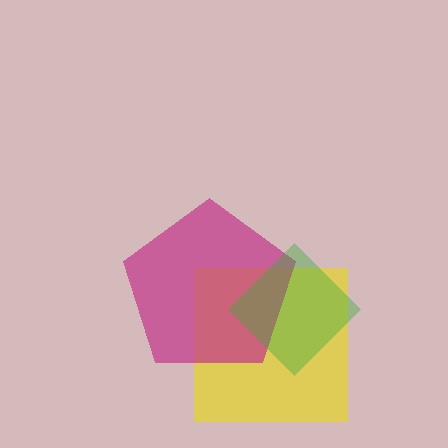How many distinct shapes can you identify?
There are 3 distinct shapes: a yellow square, a magenta pentagon, a green diamond.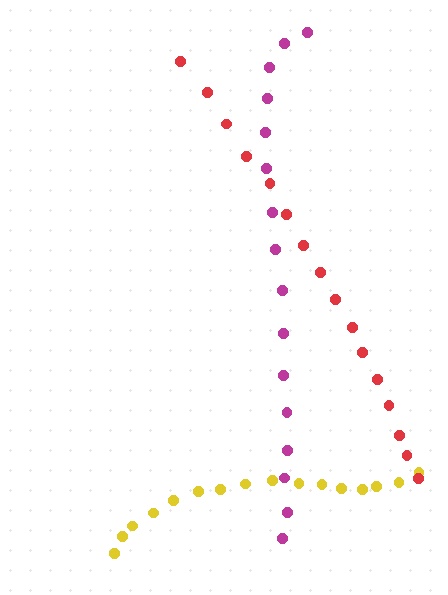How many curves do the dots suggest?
There are 3 distinct paths.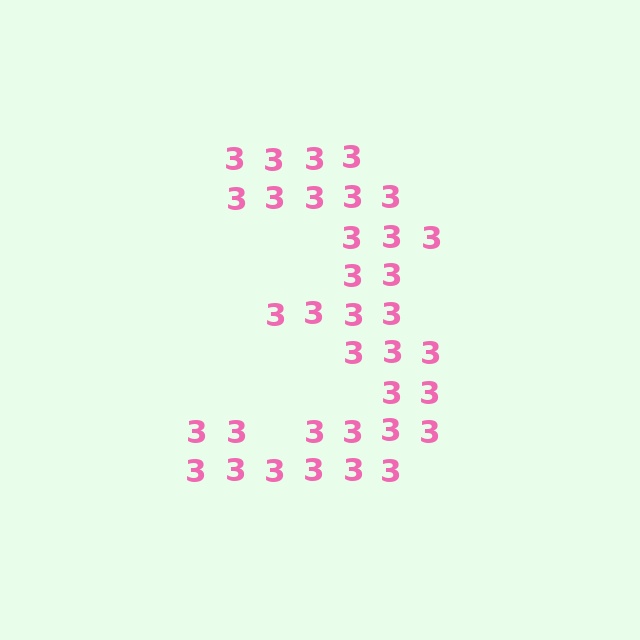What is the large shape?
The large shape is the digit 3.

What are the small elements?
The small elements are digit 3's.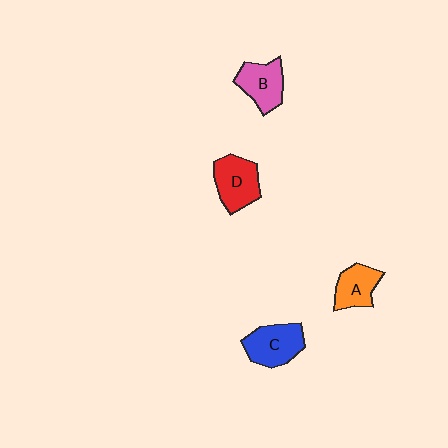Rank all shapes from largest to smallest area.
From largest to smallest: D (red), C (blue), B (pink), A (orange).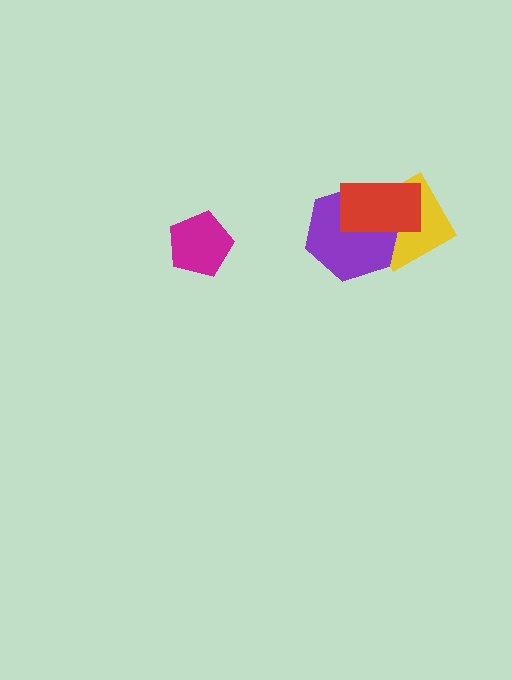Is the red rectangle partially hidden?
No, no other shape covers it.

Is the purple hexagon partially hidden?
Yes, it is partially covered by another shape.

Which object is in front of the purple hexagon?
The red rectangle is in front of the purple hexagon.